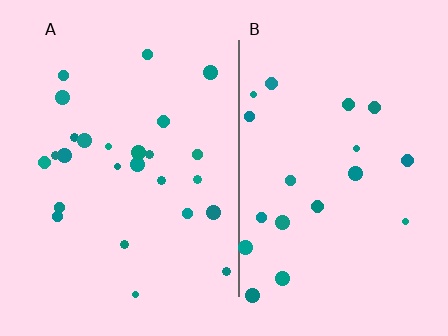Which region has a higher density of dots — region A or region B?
A (the left).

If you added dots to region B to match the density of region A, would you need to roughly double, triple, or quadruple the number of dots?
Approximately double.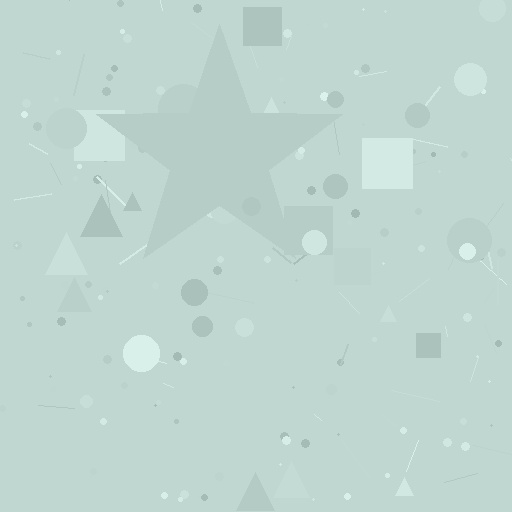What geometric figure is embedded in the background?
A star is embedded in the background.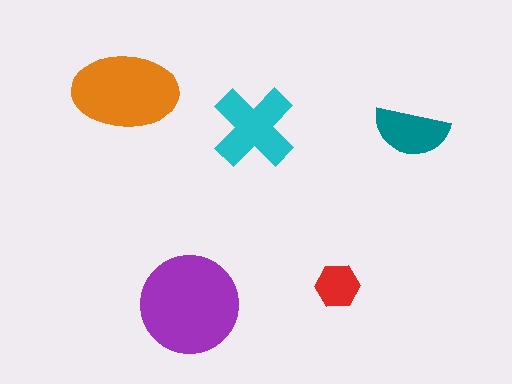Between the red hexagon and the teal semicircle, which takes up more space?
The teal semicircle.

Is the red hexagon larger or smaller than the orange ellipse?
Smaller.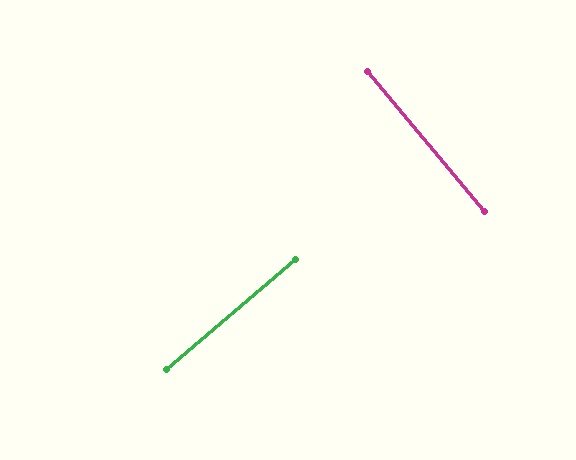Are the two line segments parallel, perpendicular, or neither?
Perpendicular — they meet at approximately 90°.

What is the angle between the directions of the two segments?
Approximately 90 degrees.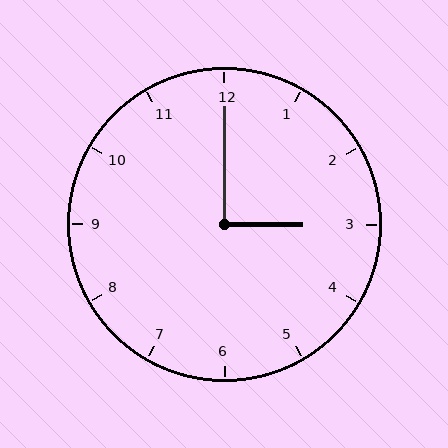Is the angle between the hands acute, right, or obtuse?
It is right.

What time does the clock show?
3:00.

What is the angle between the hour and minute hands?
Approximately 90 degrees.